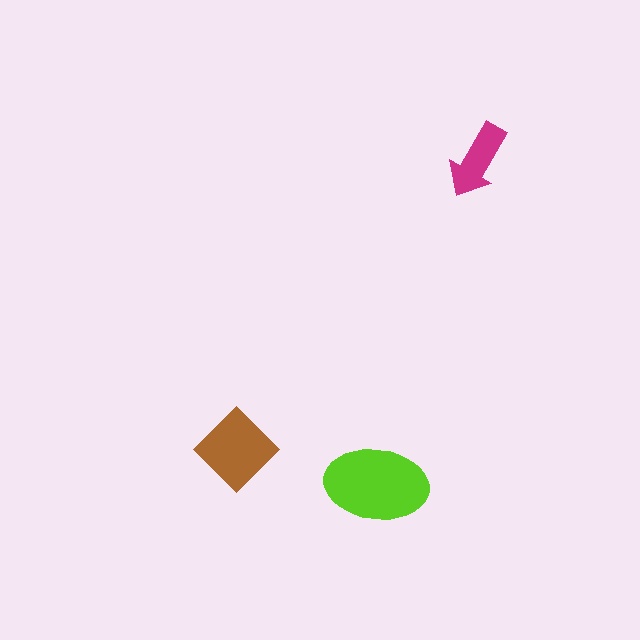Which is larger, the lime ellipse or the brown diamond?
The lime ellipse.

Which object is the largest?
The lime ellipse.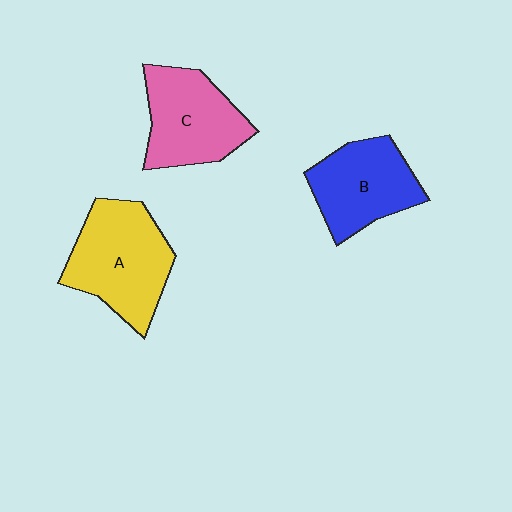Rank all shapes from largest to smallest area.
From largest to smallest: A (yellow), C (pink), B (blue).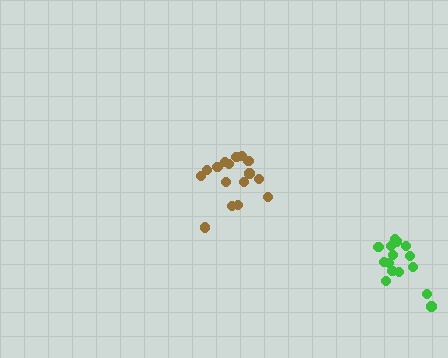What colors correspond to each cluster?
The clusters are colored: brown, green.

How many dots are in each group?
Group 1: 16 dots, Group 2: 15 dots (31 total).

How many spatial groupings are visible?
There are 2 spatial groupings.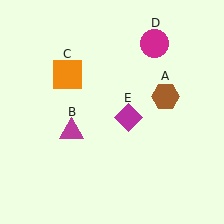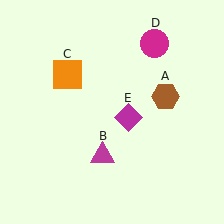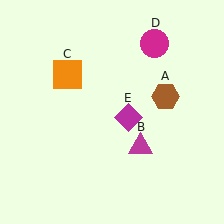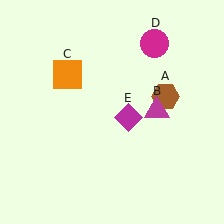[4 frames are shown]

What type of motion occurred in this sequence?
The magenta triangle (object B) rotated counterclockwise around the center of the scene.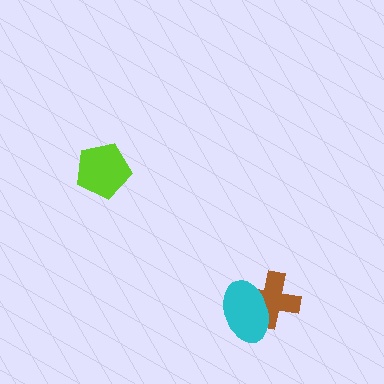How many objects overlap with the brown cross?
1 object overlaps with the brown cross.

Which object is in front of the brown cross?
The cyan ellipse is in front of the brown cross.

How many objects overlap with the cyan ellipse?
1 object overlaps with the cyan ellipse.